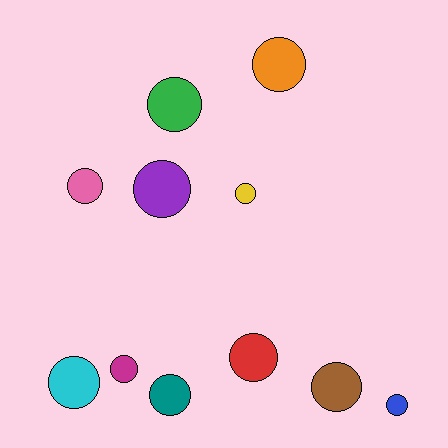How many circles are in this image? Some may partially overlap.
There are 11 circles.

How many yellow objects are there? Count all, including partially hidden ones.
There is 1 yellow object.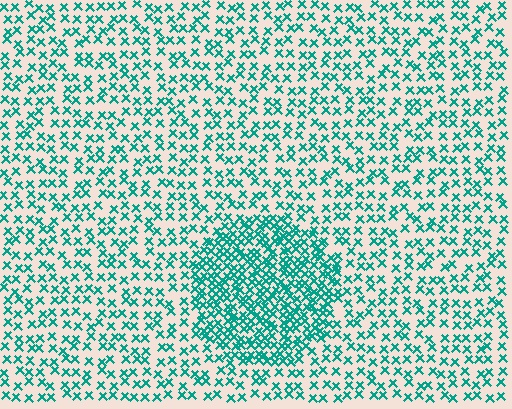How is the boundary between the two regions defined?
The boundary is defined by a change in element density (approximately 2.2x ratio). All elements are the same color, size, and shape.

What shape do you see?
I see a circle.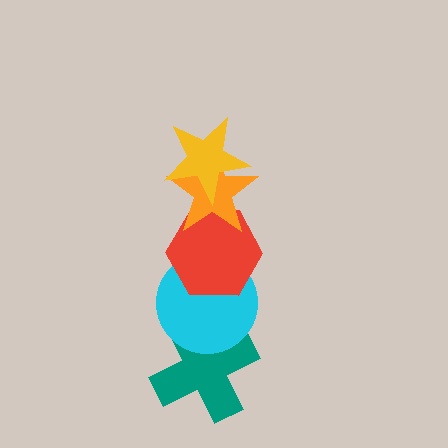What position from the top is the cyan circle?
The cyan circle is 4th from the top.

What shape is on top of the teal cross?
The cyan circle is on top of the teal cross.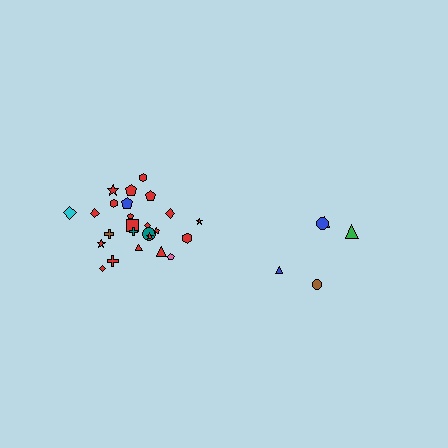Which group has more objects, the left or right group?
The left group.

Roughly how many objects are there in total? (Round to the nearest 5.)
Roughly 30 objects in total.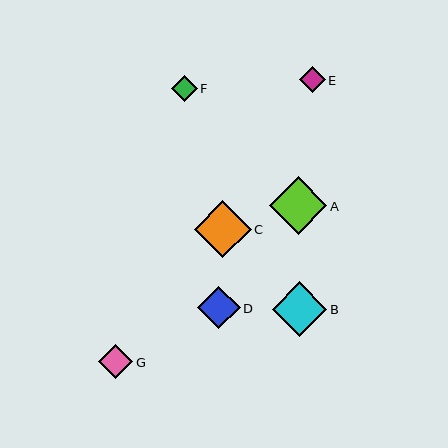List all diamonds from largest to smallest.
From largest to smallest: A, C, B, D, G, E, F.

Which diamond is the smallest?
Diamond F is the smallest with a size of approximately 26 pixels.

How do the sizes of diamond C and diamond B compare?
Diamond C and diamond B are approximately the same size.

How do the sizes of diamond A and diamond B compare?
Diamond A and diamond B are approximately the same size.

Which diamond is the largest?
Diamond A is the largest with a size of approximately 57 pixels.